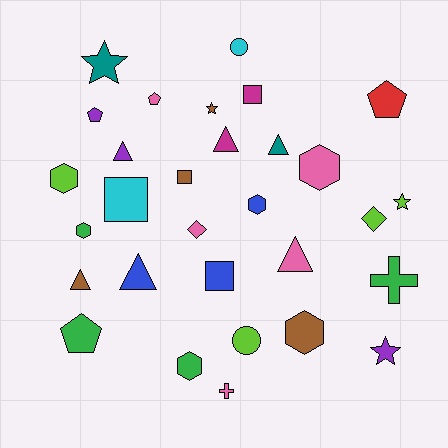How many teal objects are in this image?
There are 2 teal objects.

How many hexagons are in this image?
There are 6 hexagons.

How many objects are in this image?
There are 30 objects.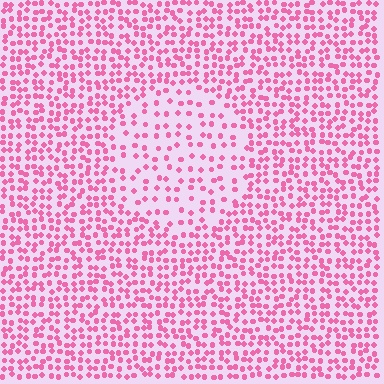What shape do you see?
I see a circle.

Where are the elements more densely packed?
The elements are more densely packed outside the circle boundary.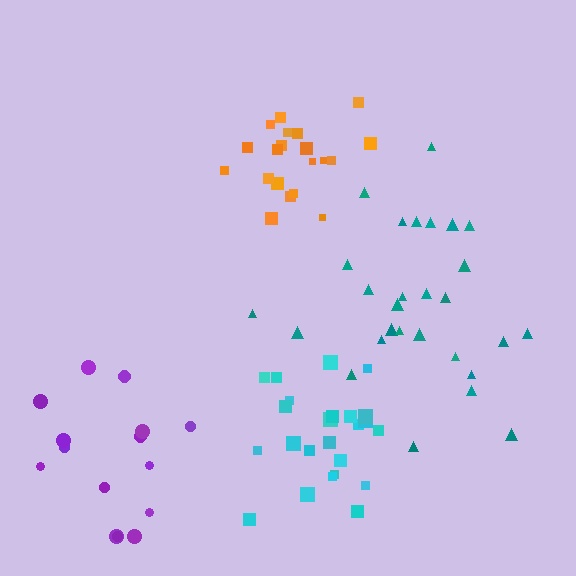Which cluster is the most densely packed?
Cyan.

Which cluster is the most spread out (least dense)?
Purple.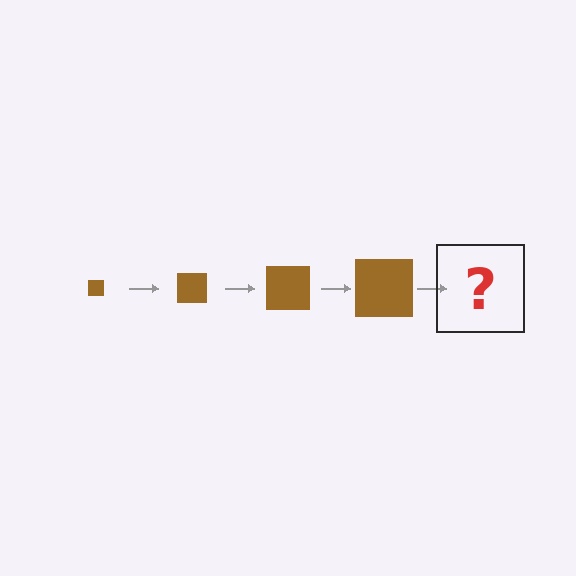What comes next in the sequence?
The next element should be a brown square, larger than the previous one.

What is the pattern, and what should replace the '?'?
The pattern is that the square gets progressively larger each step. The '?' should be a brown square, larger than the previous one.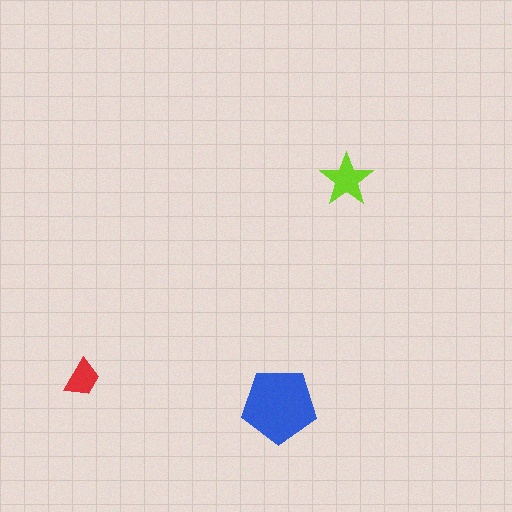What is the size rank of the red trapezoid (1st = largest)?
3rd.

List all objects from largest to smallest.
The blue pentagon, the lime star, the red trapezoid.